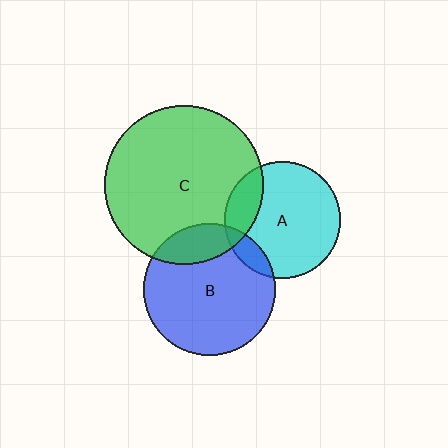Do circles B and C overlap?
Yes.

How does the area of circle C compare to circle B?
Approximately 1.4 times.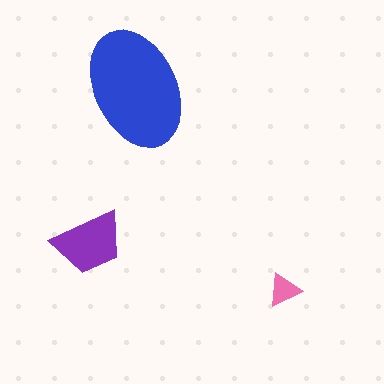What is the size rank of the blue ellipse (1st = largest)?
1st.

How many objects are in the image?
There are 3 objects in the image.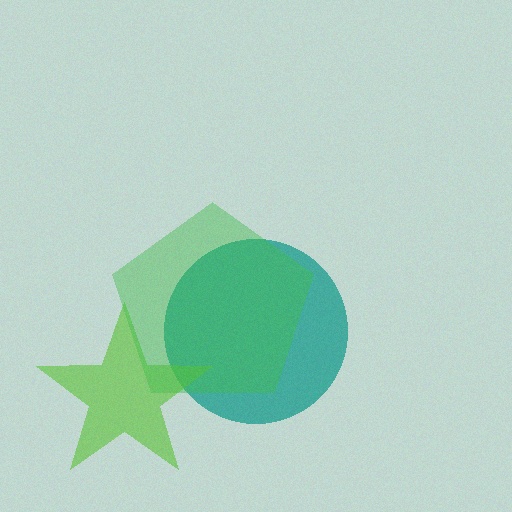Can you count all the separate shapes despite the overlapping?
Yes, there are 3 separate shapes.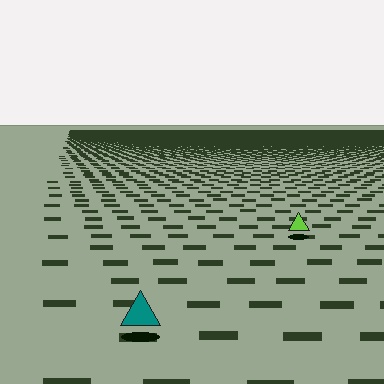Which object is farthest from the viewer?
The lime triangle is farthest from the viewer. It appears smaller and the ground texture around it is denser.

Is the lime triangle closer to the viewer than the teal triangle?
No. The teal triangle is closer — you can tell from the texture gradient: the ground texture is coarser near it.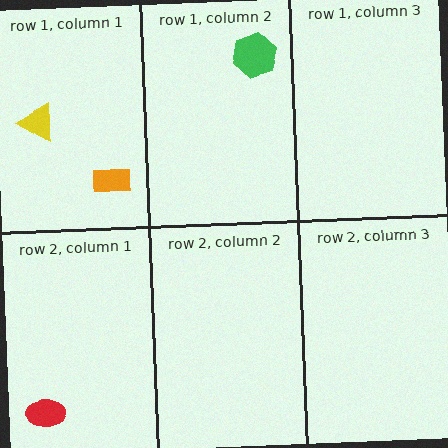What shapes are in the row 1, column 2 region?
The green hexagon.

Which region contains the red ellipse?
The row 2, column 1 region.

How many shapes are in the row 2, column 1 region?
1.